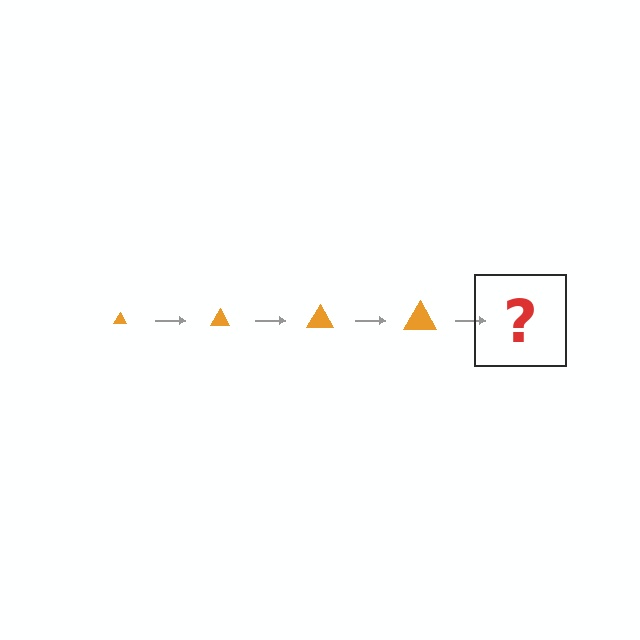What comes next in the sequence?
The next element should be an orange triangle, larger than the previous one.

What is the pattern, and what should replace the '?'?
The pattern is that the triangle gets progressively larger each step. The '?' should be an orange triangle, larger than the previous one.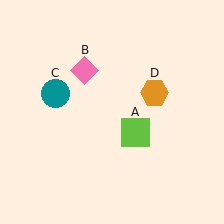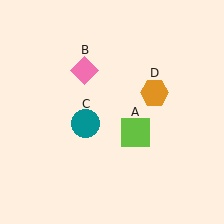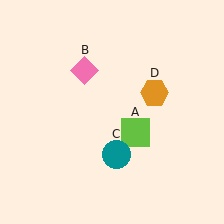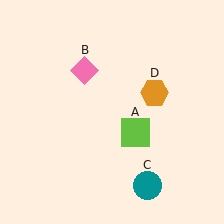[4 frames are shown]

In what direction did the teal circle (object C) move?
The teal circle (object C) moved down and to the right.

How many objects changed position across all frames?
1 object changed position: teal circle (object C).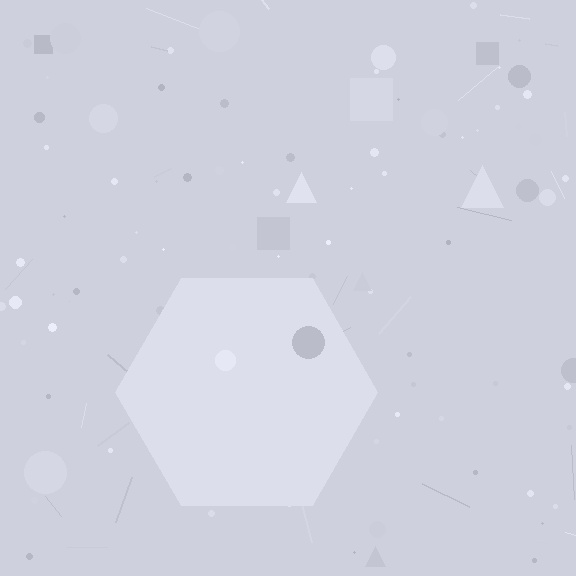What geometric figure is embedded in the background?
A hexagon is embedded in the background.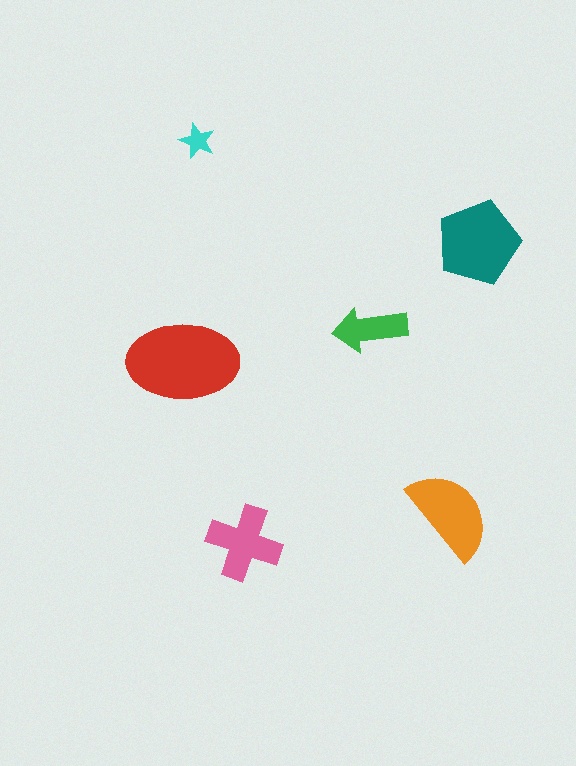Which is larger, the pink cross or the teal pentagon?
The teal pentagon.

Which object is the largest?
The red ellipse.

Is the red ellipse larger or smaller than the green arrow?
Larger.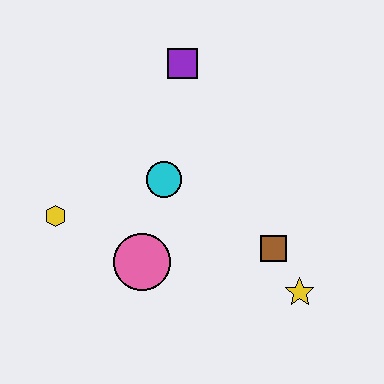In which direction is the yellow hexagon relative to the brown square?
The yellow hexagon is to the left of the brown square.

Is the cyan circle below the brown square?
No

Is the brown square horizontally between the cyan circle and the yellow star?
Yes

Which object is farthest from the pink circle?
The purple square is farthest from the pink circle.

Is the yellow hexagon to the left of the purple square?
Yes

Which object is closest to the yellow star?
The brown square is closest to the yellow star.